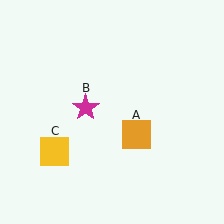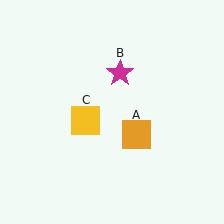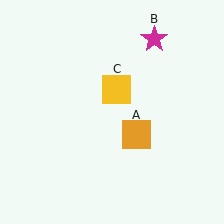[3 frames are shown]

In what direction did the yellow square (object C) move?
The yellow square (object C) moved up and to the right.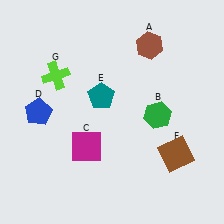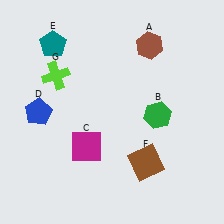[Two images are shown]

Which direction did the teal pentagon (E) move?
The teal pentagon (E) moved up.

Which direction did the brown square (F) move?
The brown square (F) moved left.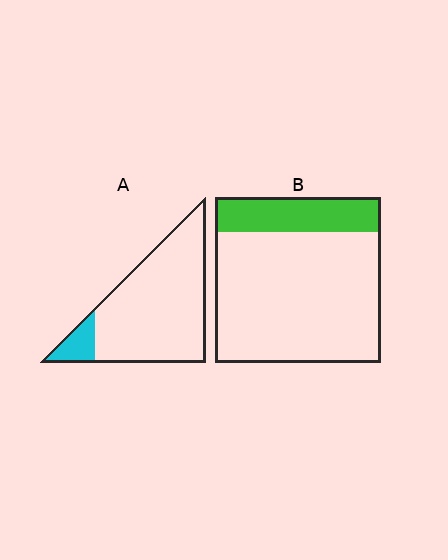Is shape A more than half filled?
No.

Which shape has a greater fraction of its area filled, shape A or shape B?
Shape B.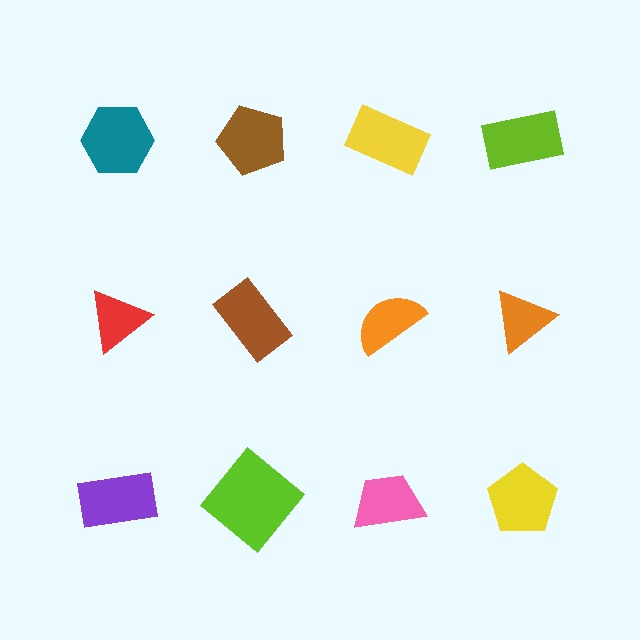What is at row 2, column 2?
A brown rectangle.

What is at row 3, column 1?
A purple rectangle.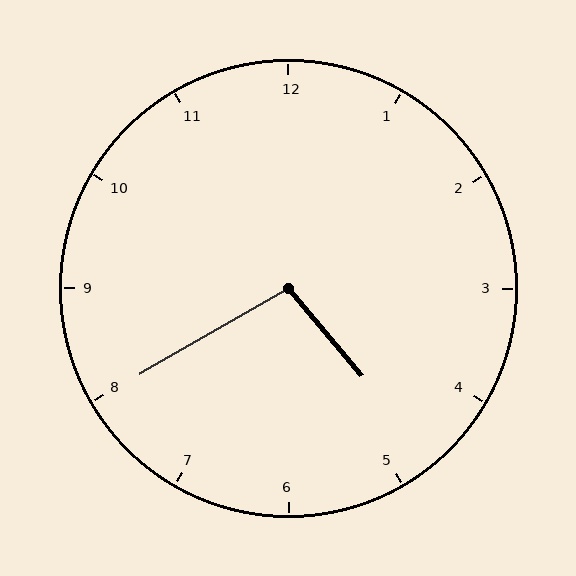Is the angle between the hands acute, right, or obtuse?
It is obtuse.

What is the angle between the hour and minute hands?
Approximately 100 degrees.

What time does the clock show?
4:40.